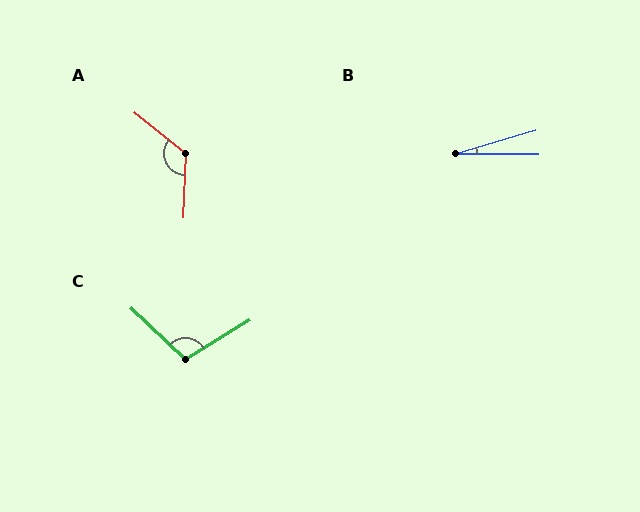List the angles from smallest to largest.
B (16°), C (105°), A (127°).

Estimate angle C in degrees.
Approximately 105 degrees.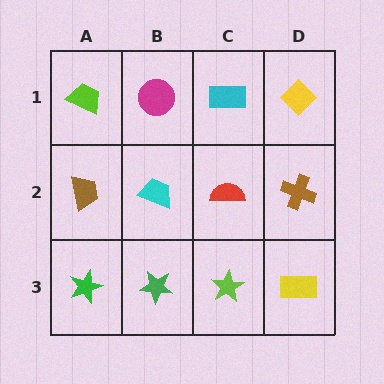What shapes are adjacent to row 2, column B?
A magenta circle (row 1, column B), a green star (row 3, column B), a brown trapezoid (row 2, column A), a red semicircle (row 2, column C).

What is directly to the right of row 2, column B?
A red semicircle.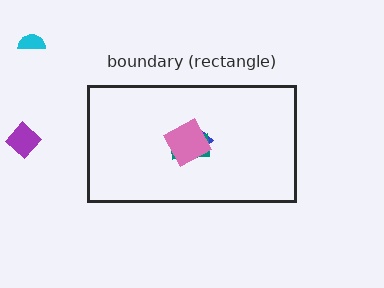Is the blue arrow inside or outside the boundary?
Inside.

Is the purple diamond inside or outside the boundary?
Outside.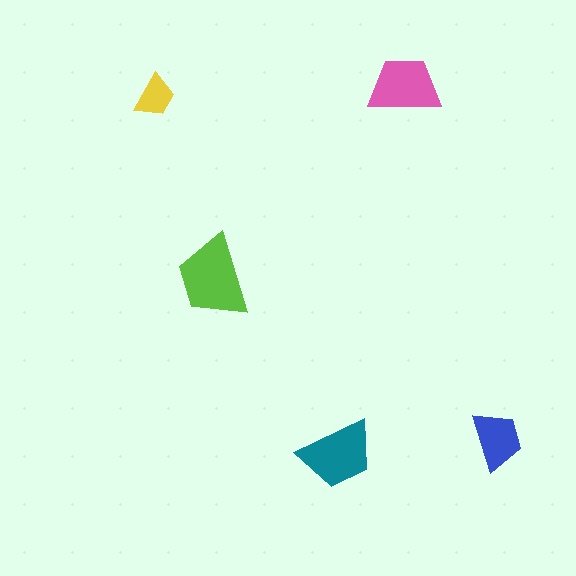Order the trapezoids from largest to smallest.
the lime one, the teal one, the pink one, the blue one, the yellow one.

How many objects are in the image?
There are 5 objects in the image.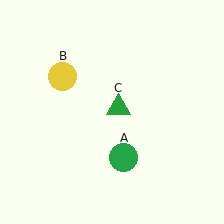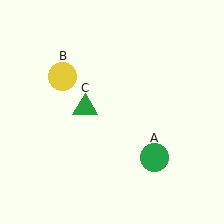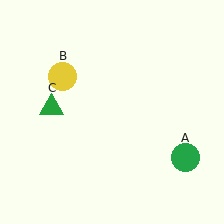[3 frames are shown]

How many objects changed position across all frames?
2 objects changed position: green circle (object A), green triangle (object C).